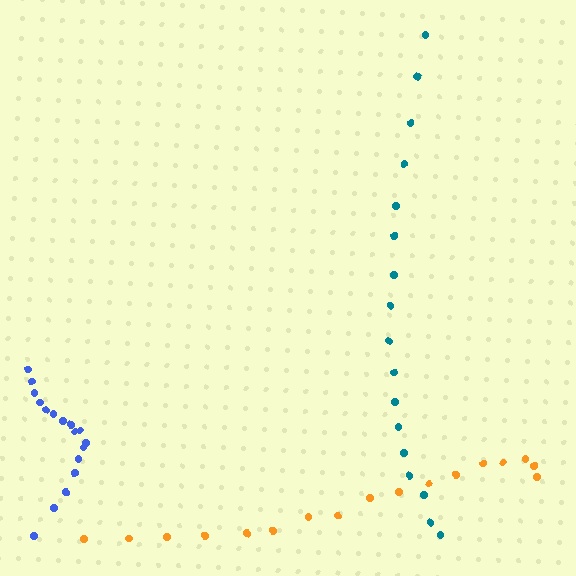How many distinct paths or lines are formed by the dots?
There are 3 distinct paths.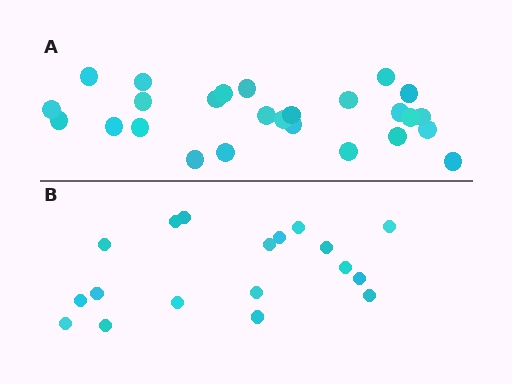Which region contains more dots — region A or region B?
Region A (the top region) has more dots.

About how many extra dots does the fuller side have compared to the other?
Region A has roughly 8 or so more dots than region B.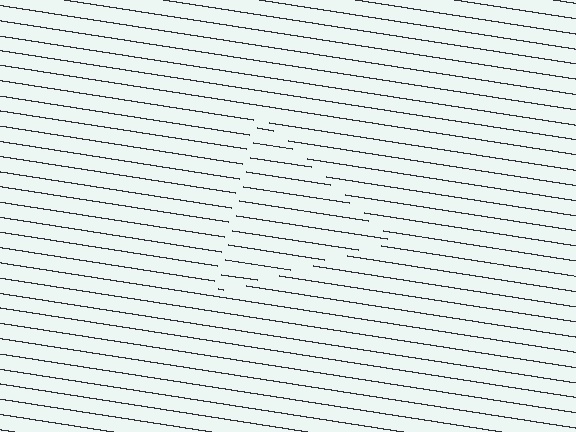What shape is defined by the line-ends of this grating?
An illusory triangle. The interior of the shape contains the same grating, shifted by half a period — the contour is defined by the phase discontinuity where line-ends from the inner and outer gratings abut.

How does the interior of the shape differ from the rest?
The interior of the shape contains the same grating, shifted by half a period — the contour is defined by the phase discontinuity where line-ends from the inner and outer gratings abut.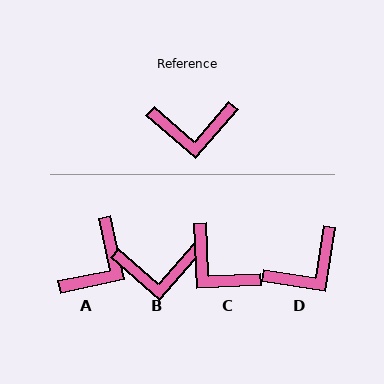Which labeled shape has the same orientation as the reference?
B.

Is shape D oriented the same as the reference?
No, it is off by about 32 degrees.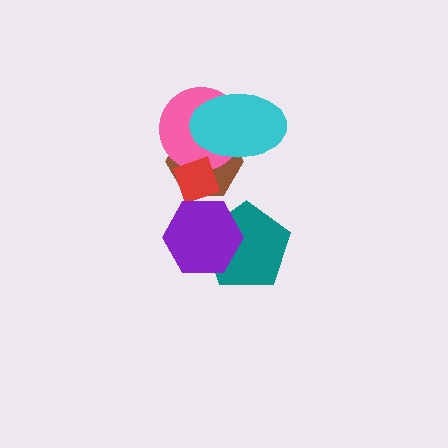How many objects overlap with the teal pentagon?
1 object overlaps with the teal pentagon.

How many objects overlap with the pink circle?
3 objects overlap with the pink circle.